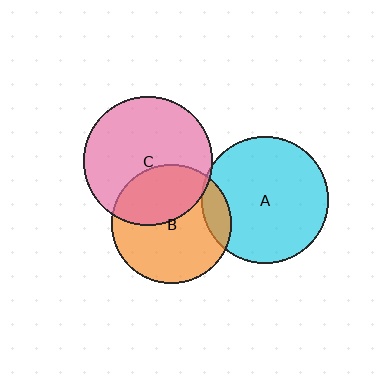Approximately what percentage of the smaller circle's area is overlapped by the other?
Approximately 5%.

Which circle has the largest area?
Circle C (pink).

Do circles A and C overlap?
Yes.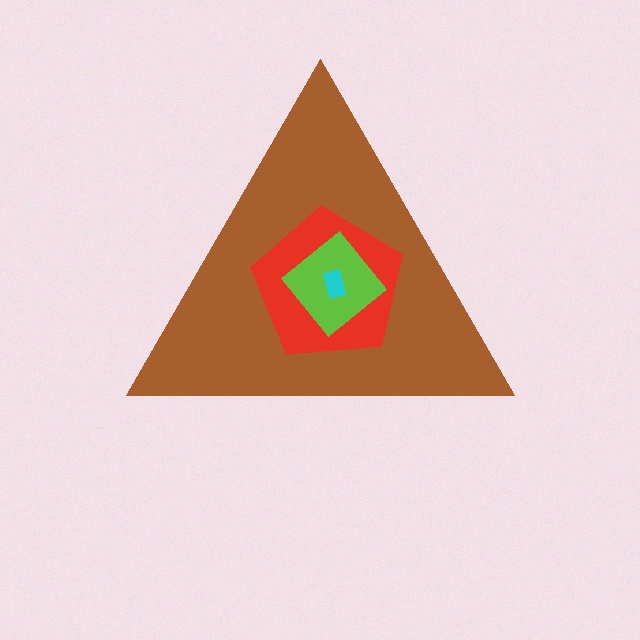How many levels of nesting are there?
4.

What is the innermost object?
The cyan rectangle.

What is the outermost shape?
The brown triangle.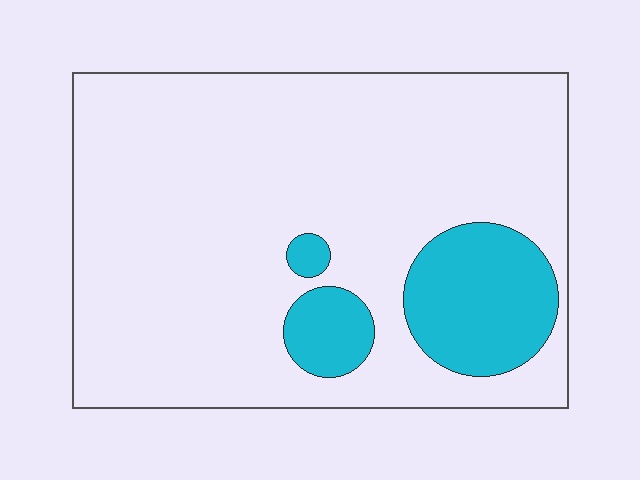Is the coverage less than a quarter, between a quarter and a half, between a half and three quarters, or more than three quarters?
Less than a quarter.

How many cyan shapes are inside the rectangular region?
3.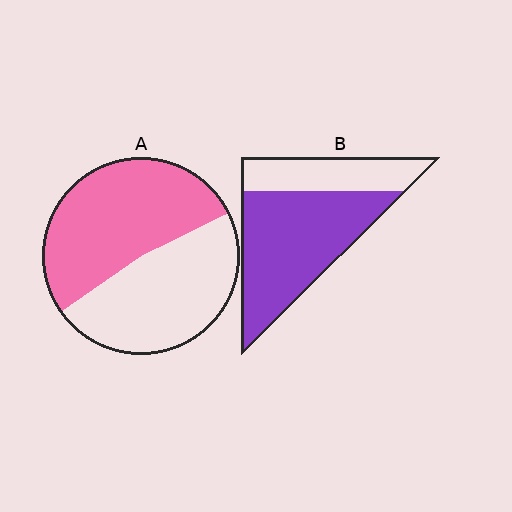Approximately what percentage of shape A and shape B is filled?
A is approximately 50% and B is approximately 70%.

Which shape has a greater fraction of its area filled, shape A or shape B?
Shape B.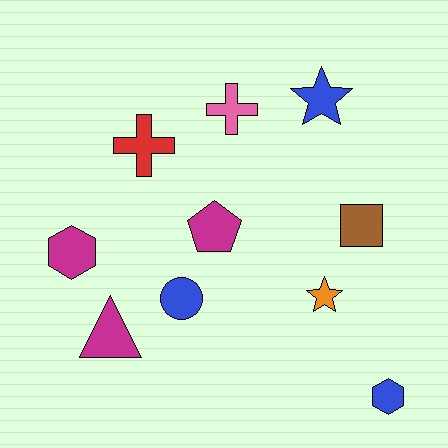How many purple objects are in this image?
There are no purple objects.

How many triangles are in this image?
There is 1 triangle.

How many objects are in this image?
There are 10 objects.